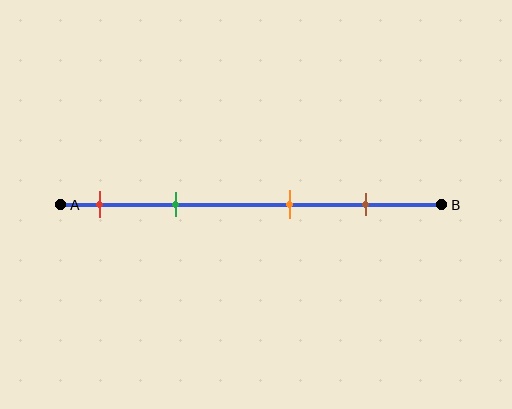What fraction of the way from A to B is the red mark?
The red mark is approximately 10% (0.1) of the way from A to B.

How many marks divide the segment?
There are 4 marks dividing the segment.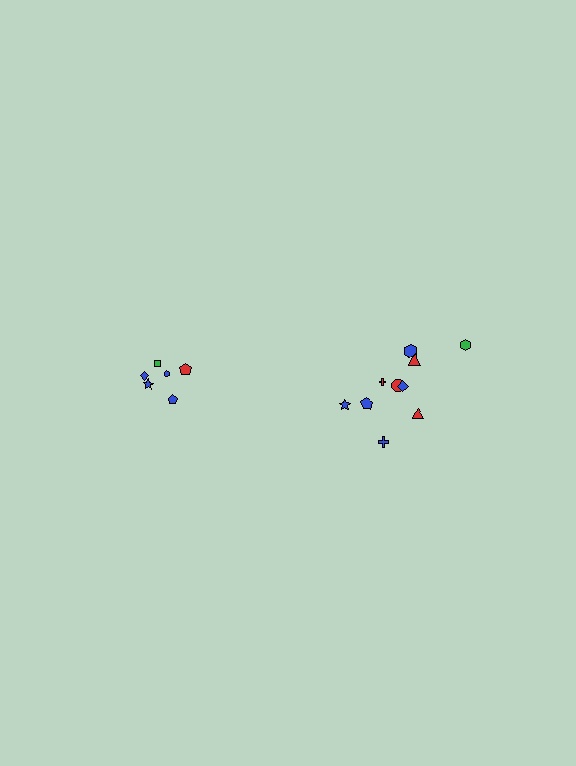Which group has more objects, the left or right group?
The right group.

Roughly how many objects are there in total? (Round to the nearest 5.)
Roughly 15 objects in total.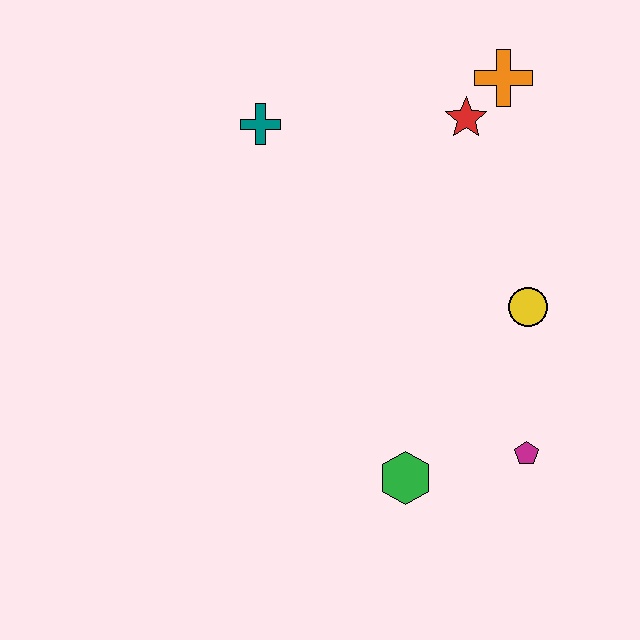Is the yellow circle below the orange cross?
Yes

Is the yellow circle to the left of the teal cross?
No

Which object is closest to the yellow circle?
The magenta pentagon is closest to the yellow circle.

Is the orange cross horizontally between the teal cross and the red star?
No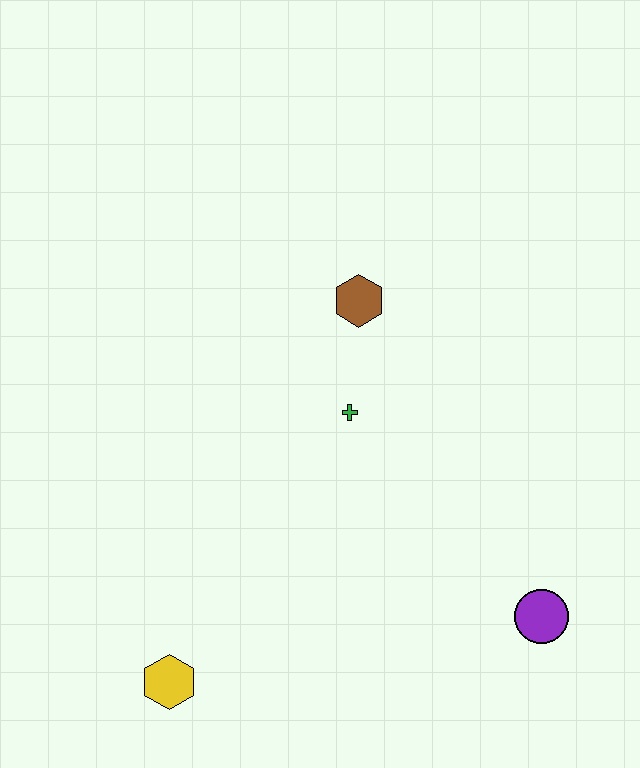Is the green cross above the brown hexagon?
No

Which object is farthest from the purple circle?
The yellow hexagon is farthest from the purple circle.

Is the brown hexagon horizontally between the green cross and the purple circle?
Yes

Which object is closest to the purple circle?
The green cross is closest to the purple circle.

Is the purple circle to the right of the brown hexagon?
Yes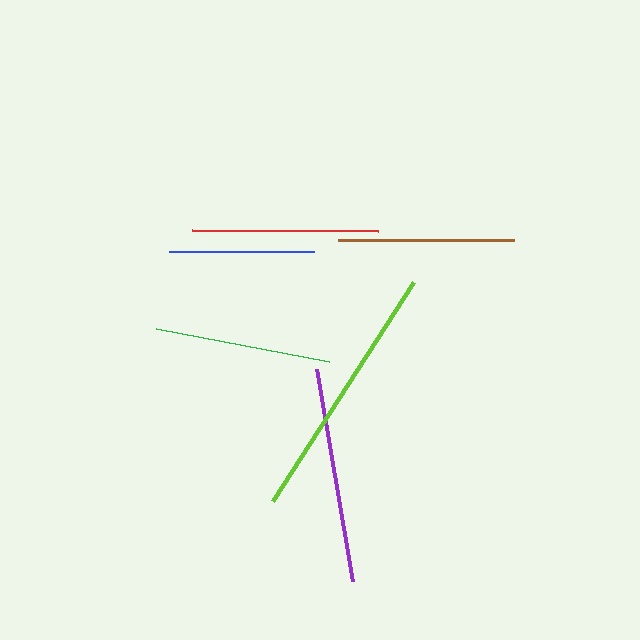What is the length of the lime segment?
The lime segment is approximately 261 pixels long.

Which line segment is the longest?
The lime line is the longest at approximately 261 pixels.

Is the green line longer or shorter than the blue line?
The green line is longer than the blue line.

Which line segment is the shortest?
The blue line is the shortest at approximately 146 pixels.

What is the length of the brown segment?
The brown segment is approximately 176 pixels long.